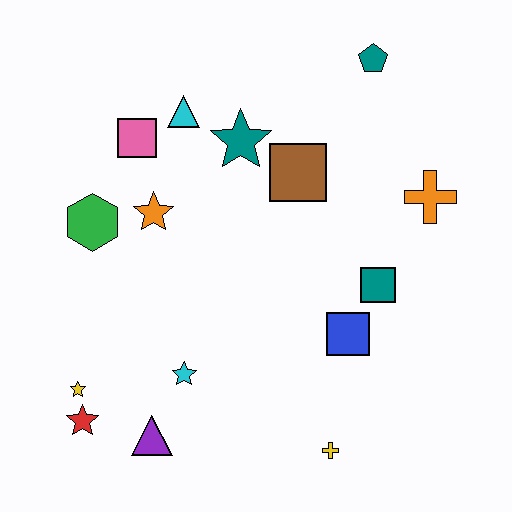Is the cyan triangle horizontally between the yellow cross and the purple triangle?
Yes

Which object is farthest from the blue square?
The pink square is farthest from the blue square.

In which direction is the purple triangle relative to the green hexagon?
The purple triangle is below the green hexagon.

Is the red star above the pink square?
No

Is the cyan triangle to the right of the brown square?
No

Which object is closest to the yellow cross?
The blue square is closest to the yellow cross.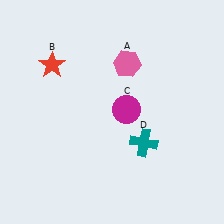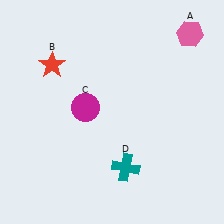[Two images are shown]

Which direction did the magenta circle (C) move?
The magenta circle (C) moved left.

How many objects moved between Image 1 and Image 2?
3 objects moved between the two images.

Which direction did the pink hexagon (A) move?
The pink hexagon (A) moved right.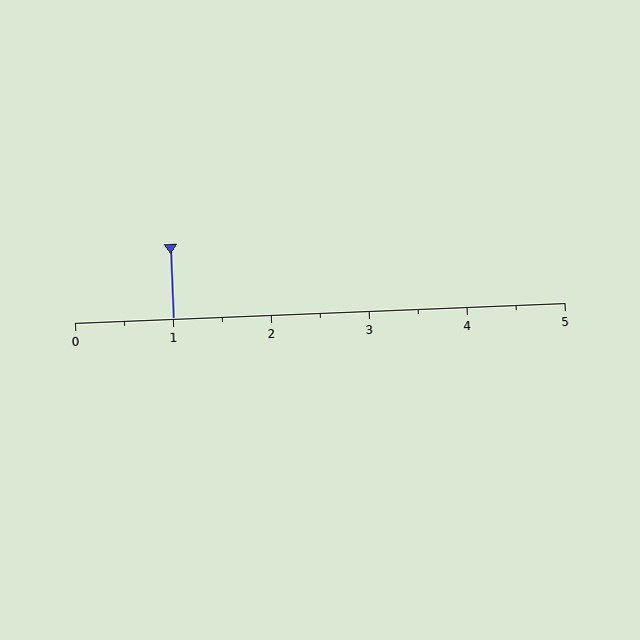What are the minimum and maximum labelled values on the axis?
The axis runs from 0 to 5.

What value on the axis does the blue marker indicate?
The marker indicates approximately 1.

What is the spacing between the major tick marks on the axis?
The major ticks are spaced 1 apart.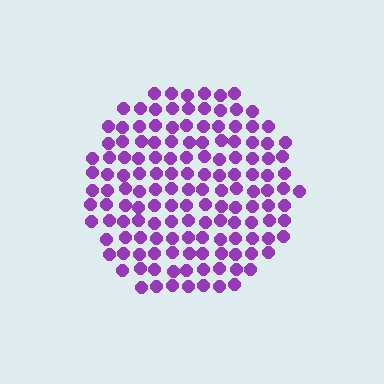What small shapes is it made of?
It is made of small circles.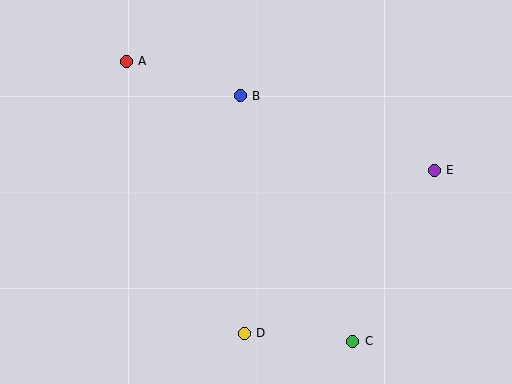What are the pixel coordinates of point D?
Point D is at (244, 333).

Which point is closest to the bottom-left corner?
Point D is closest to the bottom-left corner.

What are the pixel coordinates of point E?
Point E is at (434, 170).